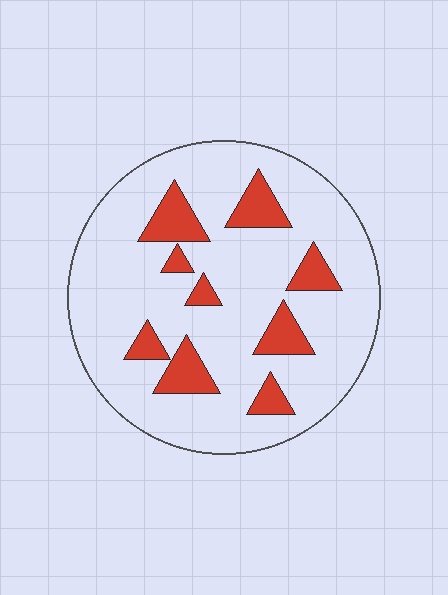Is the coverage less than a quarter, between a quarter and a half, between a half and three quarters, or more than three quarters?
Less than a quarter.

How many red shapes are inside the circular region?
9.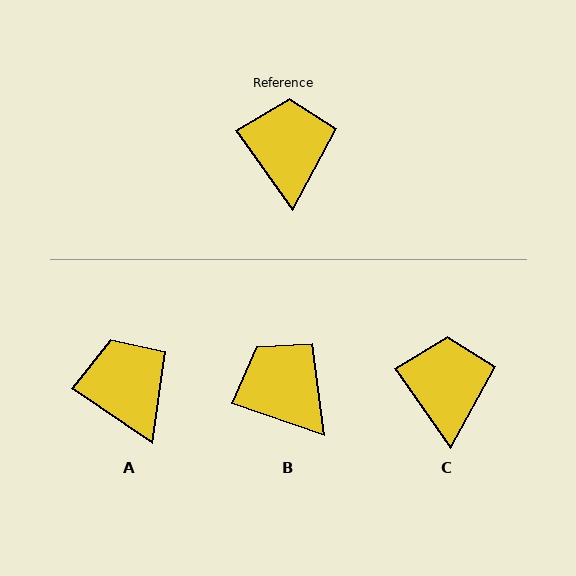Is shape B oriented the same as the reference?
No, it is off by about 36 degrees.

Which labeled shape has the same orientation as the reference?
C.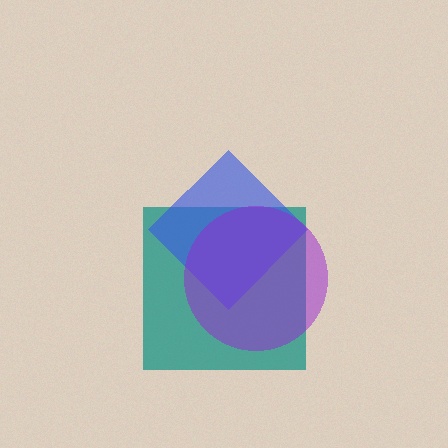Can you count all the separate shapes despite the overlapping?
Yes, there are 3 separate shapes.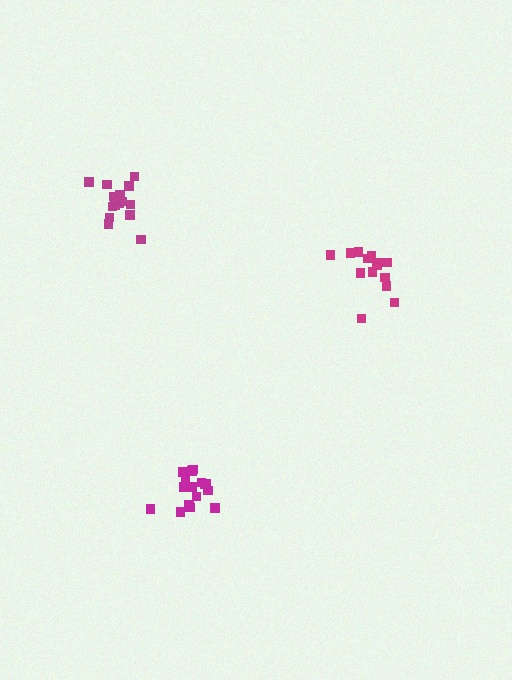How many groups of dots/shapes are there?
There are 3 groups.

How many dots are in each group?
Group 1: 16 dots, Group 2: 15 dots, Group 3: 14 dots (45 total).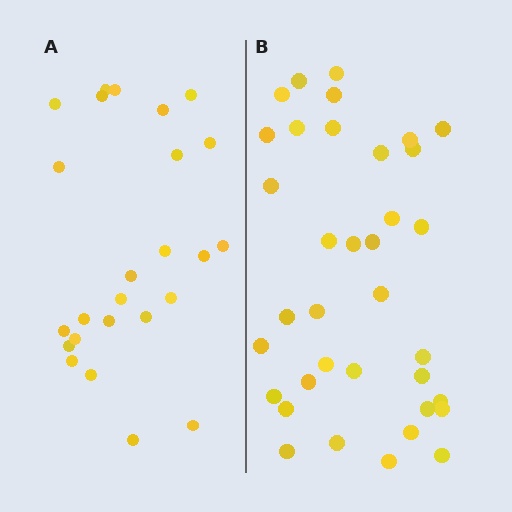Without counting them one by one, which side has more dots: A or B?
Region B (the right region) has more dots.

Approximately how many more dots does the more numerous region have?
Region B has roughly 12 or so more dots than region A.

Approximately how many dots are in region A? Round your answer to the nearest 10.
About 20 dots. (The exact count is 25, which rounds to 20.)